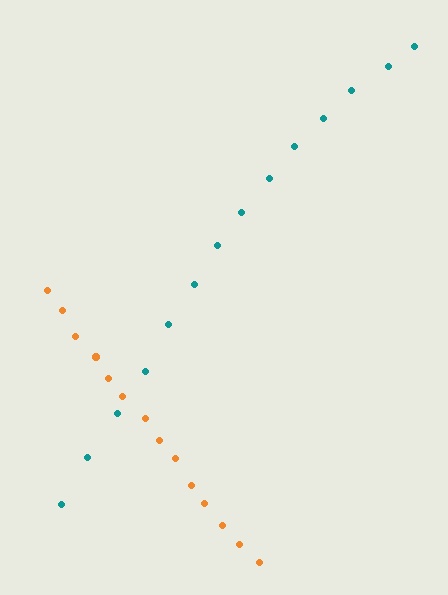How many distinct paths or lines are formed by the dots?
There are 2 distinct paths.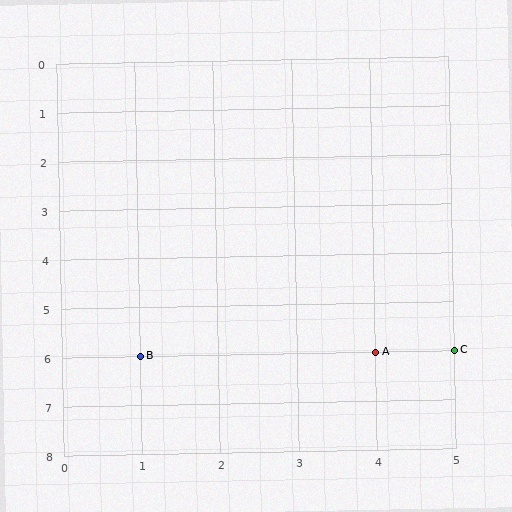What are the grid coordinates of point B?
Point B is at grid coordinates (1, 6).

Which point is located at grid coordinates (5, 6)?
Point C is at (5, 6).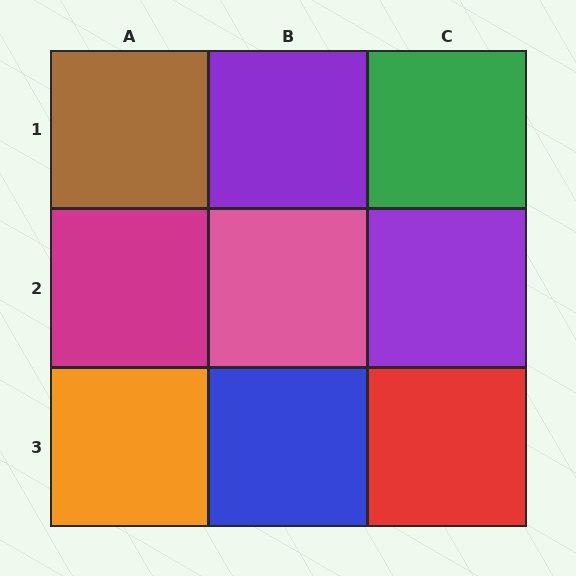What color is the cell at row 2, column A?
Magenta.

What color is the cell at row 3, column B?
Blue.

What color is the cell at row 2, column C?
Purple.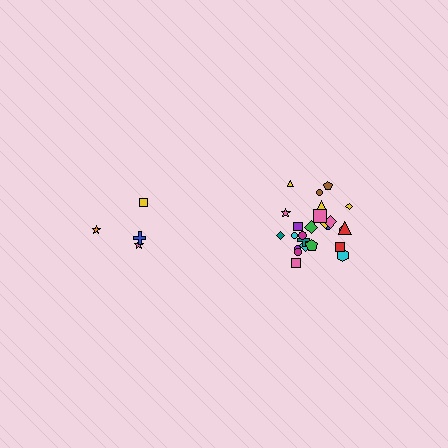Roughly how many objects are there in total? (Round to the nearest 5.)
Roughly 30 objects in total.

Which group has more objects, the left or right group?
The right group.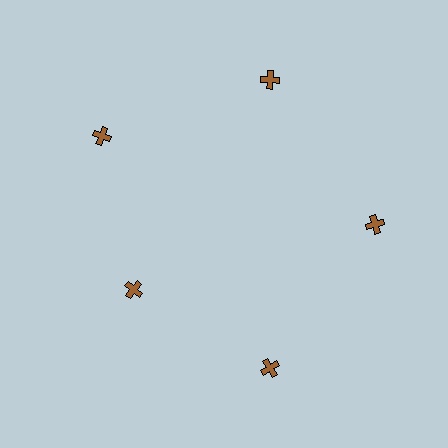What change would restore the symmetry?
The symmetry would be restored by moving it outward, back onto the ring so that all 5 crosses sit at equal angles and equal distance from the center.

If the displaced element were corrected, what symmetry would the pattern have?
It would have 5-fold rotational symmetry — the pattern would map onto itself every 72 degrees.